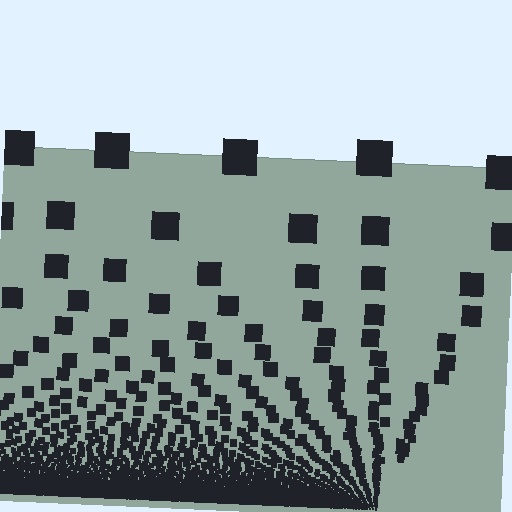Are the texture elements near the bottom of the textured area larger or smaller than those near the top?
Smaller. The gradient is inverted — elements near the bottom are smaller and denser.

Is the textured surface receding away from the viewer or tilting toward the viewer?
The surface appears to tilt toward the viewer. Texture elements get larger and sparser toward the top.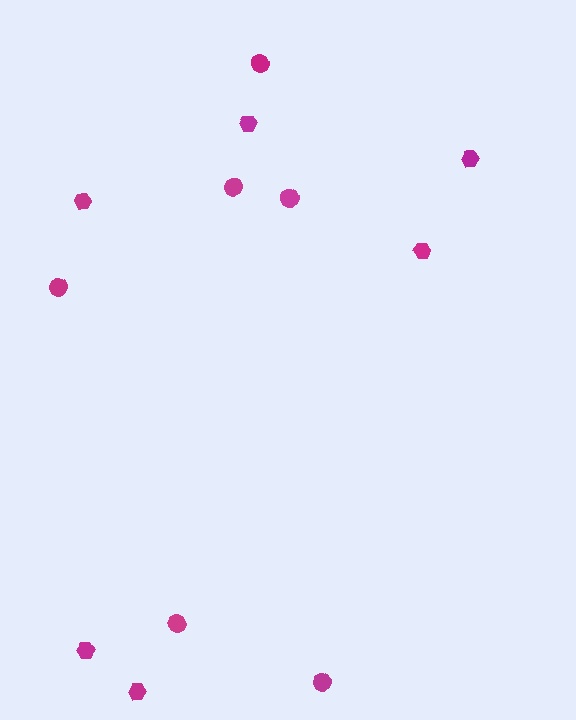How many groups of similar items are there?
There are 2 groups: one group of circles (6) and one group of hexagons (6).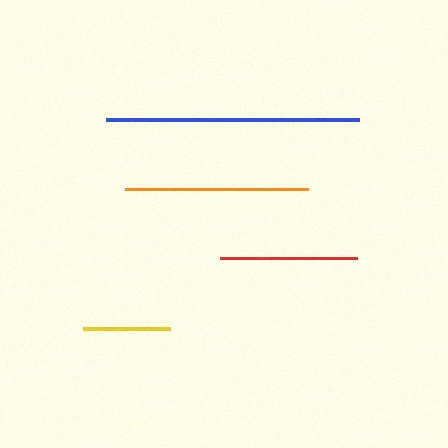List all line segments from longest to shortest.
From longest to shortest: blue, orange, red, yellow.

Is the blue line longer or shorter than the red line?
The blue line is longer than the red line.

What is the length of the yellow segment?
The yellow segment is approximately 87 pixels long.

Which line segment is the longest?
The blue line is the longest at approximately 253 pixels.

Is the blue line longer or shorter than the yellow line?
The blue line is longer than the yellow line.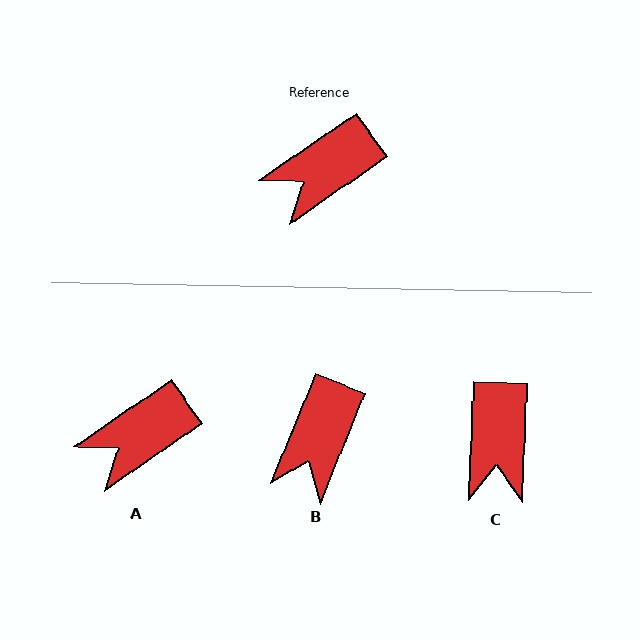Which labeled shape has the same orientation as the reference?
A.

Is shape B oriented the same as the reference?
No, it is off by about 33 degrees.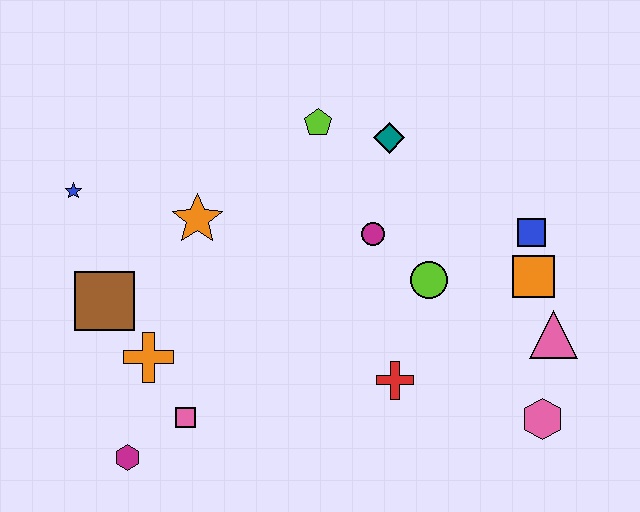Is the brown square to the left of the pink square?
Yes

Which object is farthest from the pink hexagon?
The blue star is farthest from the pink hexagon.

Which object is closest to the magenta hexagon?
The pink square is closest to the magenta hexagon.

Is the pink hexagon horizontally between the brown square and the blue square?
No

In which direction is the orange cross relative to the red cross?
The orange cross is to the left of the red cross.